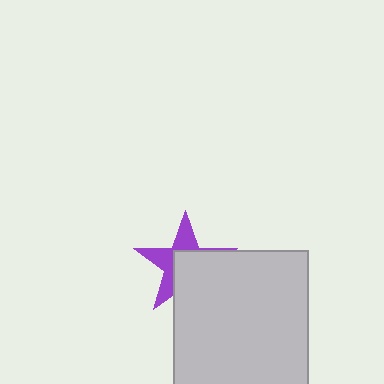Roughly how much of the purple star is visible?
About half of it is visible (roughly 46%).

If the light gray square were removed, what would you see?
You would see the complete purple star.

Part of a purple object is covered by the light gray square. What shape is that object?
It is a star.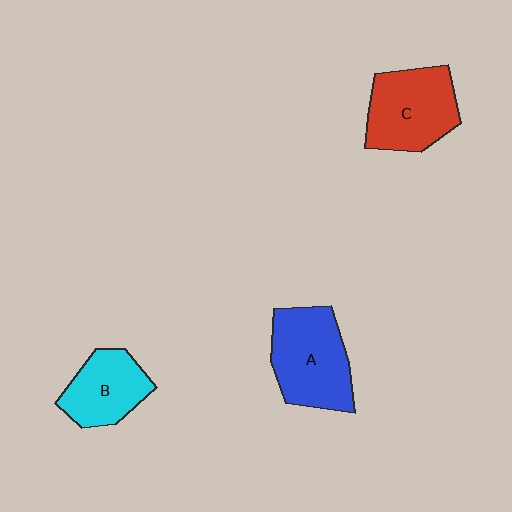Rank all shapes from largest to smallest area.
From largest to smallest: A (blue), C (red), B (cyan).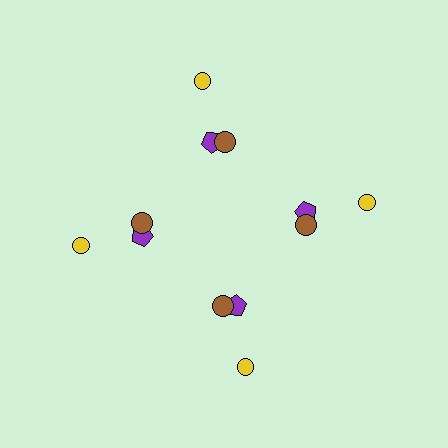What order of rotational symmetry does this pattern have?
This pattern has 4-fold rotational symmetry.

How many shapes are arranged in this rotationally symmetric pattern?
There are 12 shapes, arranged in 4 groups of 3.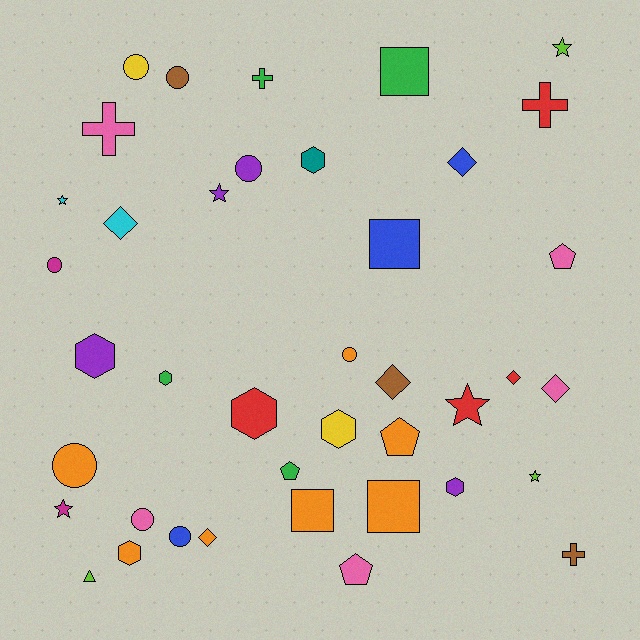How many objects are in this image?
There are 40 objects.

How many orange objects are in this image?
There are 7 orange objects.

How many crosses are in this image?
There are 4 crosses.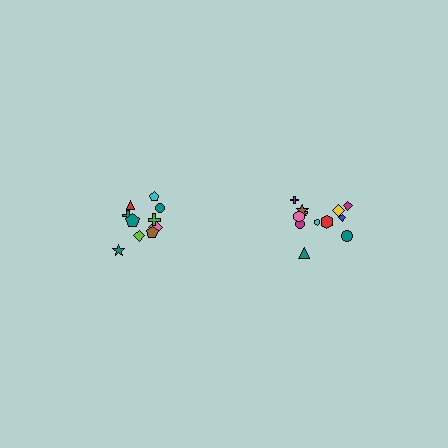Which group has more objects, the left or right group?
The right group.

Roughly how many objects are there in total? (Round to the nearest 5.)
Roughly 20 objects in total.